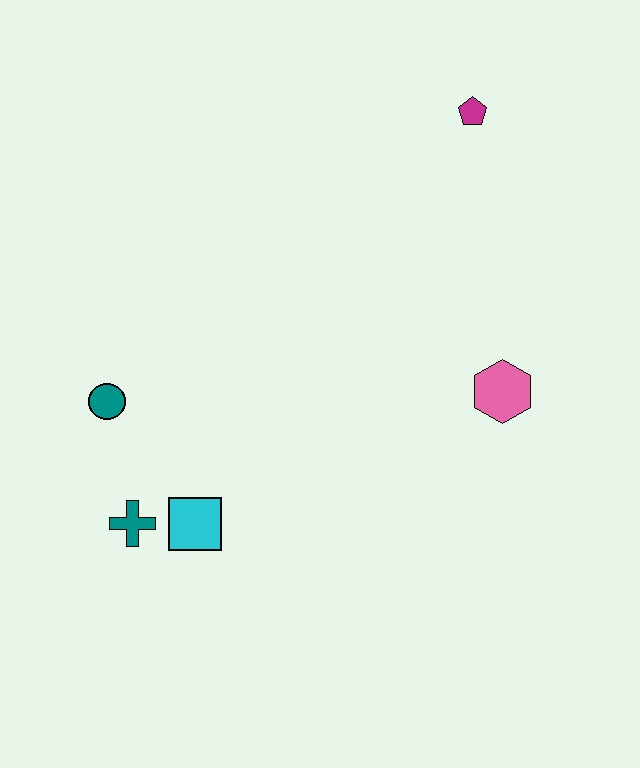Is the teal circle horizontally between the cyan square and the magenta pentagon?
No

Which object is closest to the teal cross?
The cyan square is closest to the teal cross.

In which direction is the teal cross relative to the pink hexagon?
The teal cross is to the left of the pink hexagon.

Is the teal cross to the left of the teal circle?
No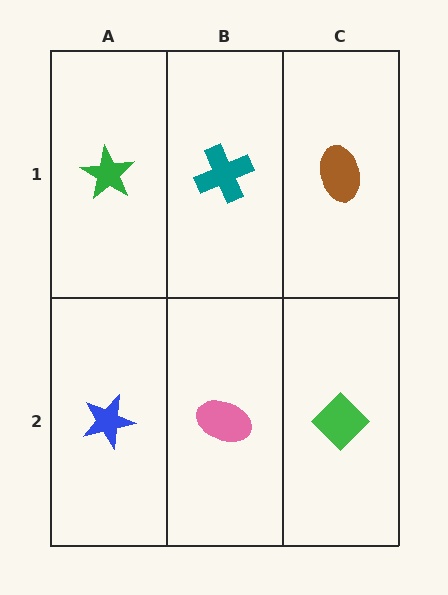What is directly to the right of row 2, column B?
A green diamond.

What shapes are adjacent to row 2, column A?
A green star (row 1, column A), a pink ellipse (row 2, column B).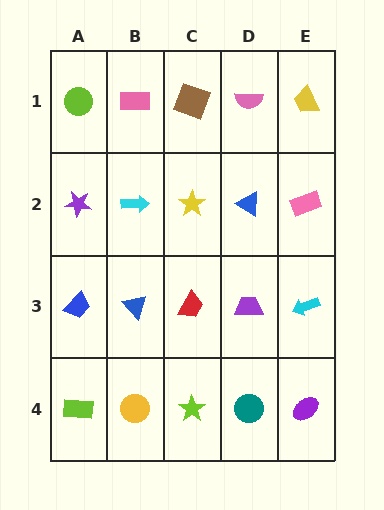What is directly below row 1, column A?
A purple star.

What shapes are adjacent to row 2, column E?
A yellow trapezoid (row 1, column E), a cyan arrow (row 3, column E), a blue triangle (row 2, column D).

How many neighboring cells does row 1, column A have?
2.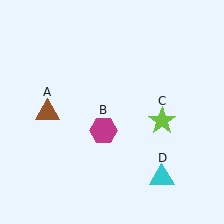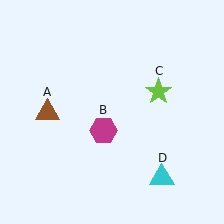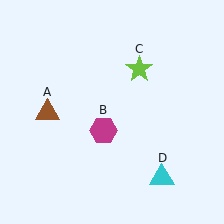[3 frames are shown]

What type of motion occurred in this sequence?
The lime star (object C) rotated counterclockwise around the center of the scene.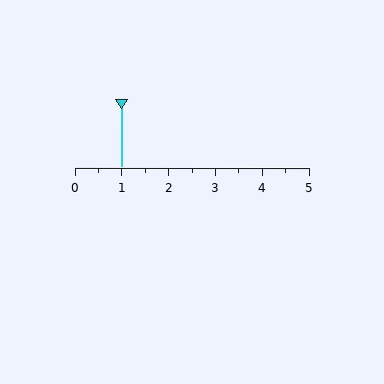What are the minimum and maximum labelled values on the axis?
The axis runs from 0 to 5.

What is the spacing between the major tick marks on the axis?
The major ticks are spaced 1 apart.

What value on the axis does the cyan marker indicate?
The marker indicates approximately 1.